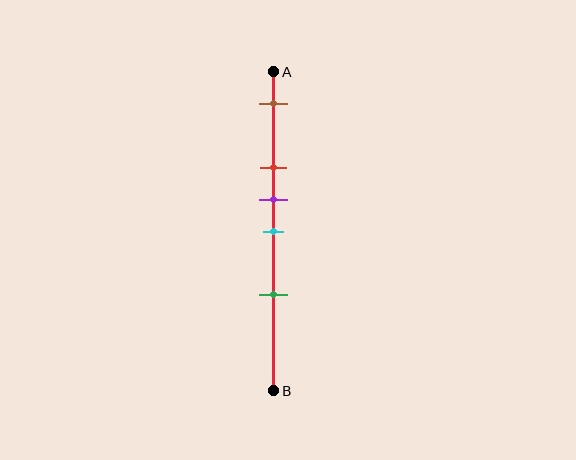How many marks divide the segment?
There are 5 marks dividing the segment.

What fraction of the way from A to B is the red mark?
The red mark is approximately 30% (0.3) of the way from A to B.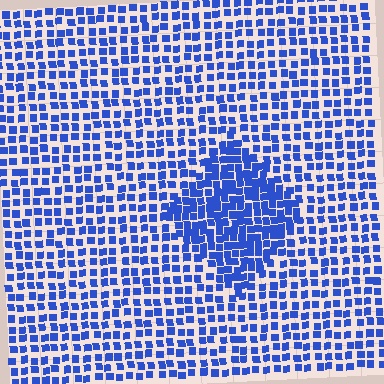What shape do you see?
I see a diamond.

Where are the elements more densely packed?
The elements are more densely packed inside the diamond boundary.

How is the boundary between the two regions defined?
The boundary is defined by a change in element density (approximately 1.8x ratio). All elements are the same color, size, and shape.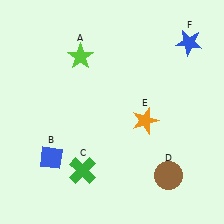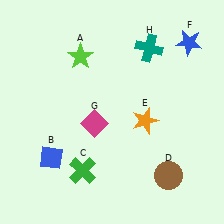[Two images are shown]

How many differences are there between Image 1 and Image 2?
There are 2 differences between the two images.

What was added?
A magenta diamond (G), a teal cross (H) were added in Image 2.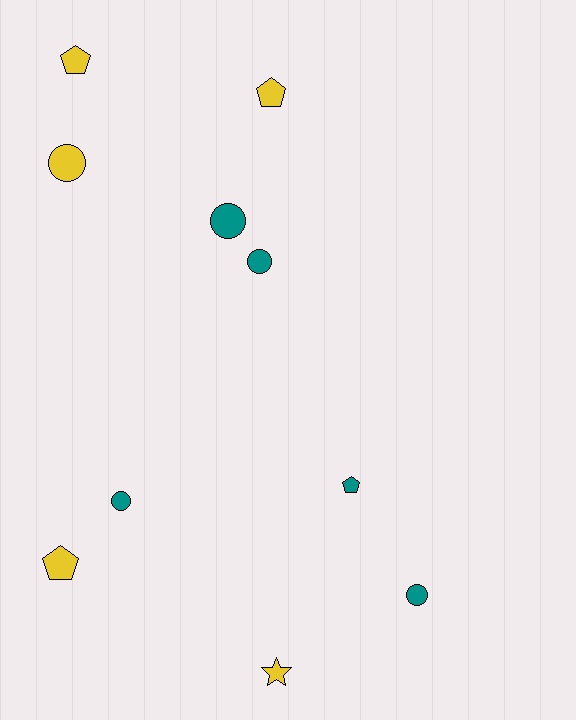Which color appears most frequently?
Yellow, with 5 objects.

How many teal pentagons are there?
There is 1 teal pentagon.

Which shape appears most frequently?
Circle, with 5 objects.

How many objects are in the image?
There are 10 objects.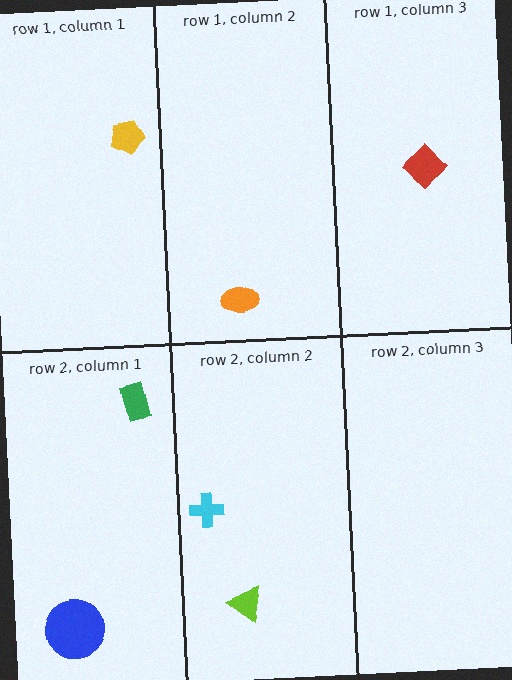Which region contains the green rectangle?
The row 2, column 1 region.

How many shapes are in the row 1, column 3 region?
1.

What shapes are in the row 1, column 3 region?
The red diamond.